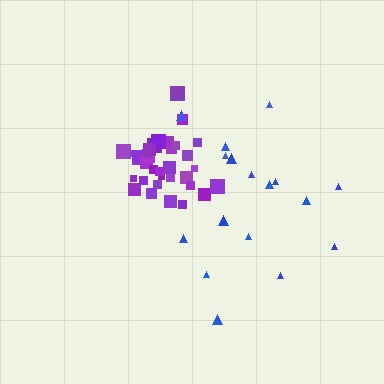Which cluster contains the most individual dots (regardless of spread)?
Purple (35).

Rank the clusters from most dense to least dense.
purple, blue.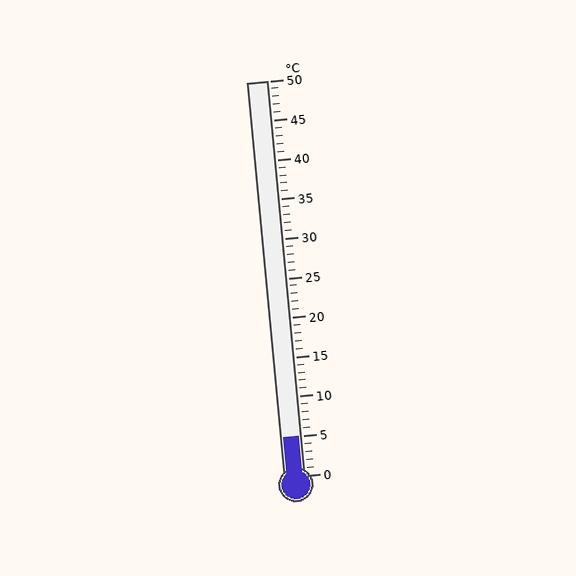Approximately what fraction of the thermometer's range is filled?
The thermometer is filled to approximately 10% of its range.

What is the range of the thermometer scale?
The thermometer scale ranges from 0°C to 50°C.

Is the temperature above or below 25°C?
The temperature is below 25°C.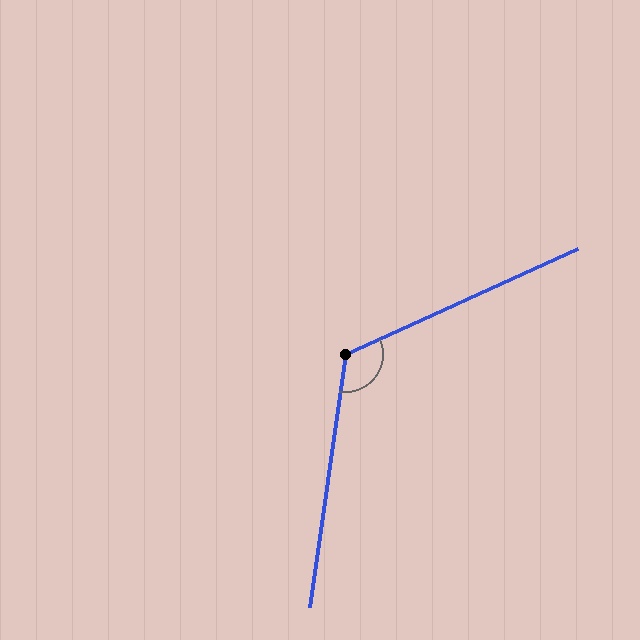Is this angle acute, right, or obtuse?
It is obtuse.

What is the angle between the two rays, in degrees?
Approximately 122 degrees.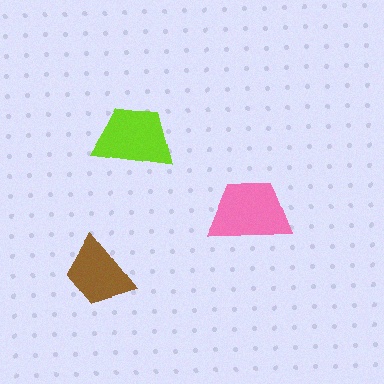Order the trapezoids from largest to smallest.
the pink one, the lime one, the brown one.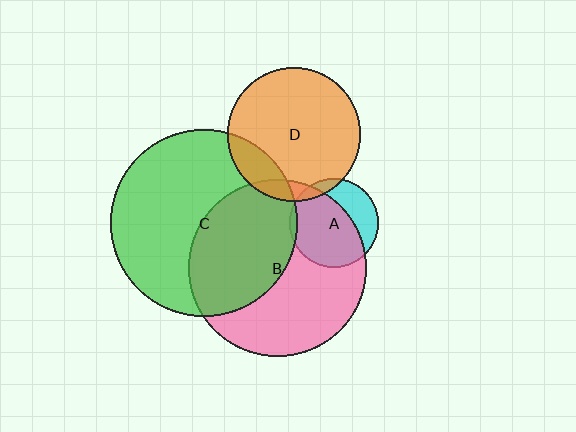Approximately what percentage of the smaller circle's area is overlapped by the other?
Approximately 10%.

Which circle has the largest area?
Circle C (green).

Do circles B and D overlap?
Yes.